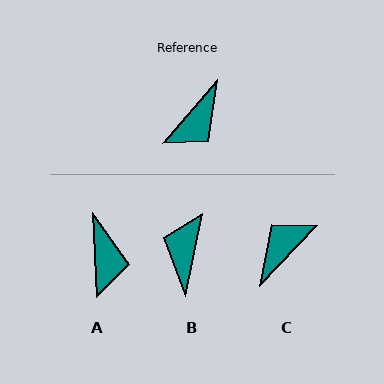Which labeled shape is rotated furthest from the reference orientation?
C, about 177 degrees away.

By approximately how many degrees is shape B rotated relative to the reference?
Approximately 150 degrees clockwise.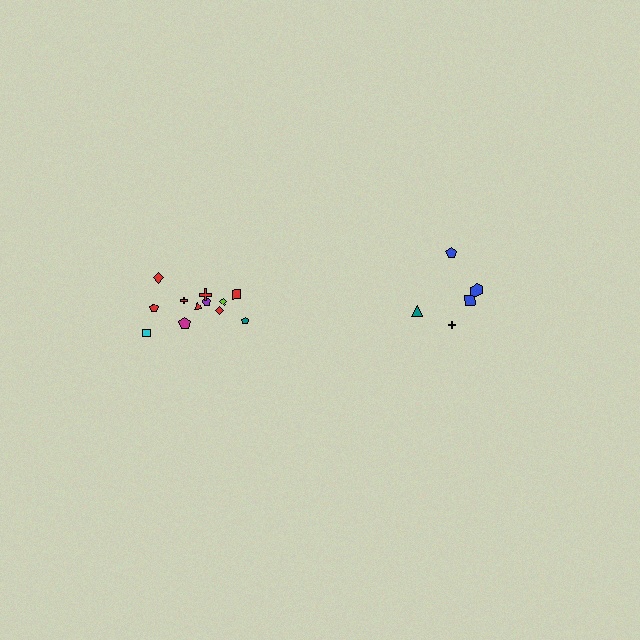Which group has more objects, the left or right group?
The left group.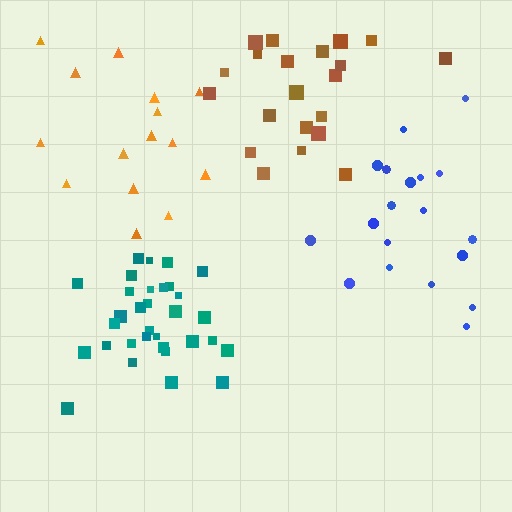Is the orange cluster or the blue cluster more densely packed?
Blue.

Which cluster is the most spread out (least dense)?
Orange.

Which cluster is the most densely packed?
Teal.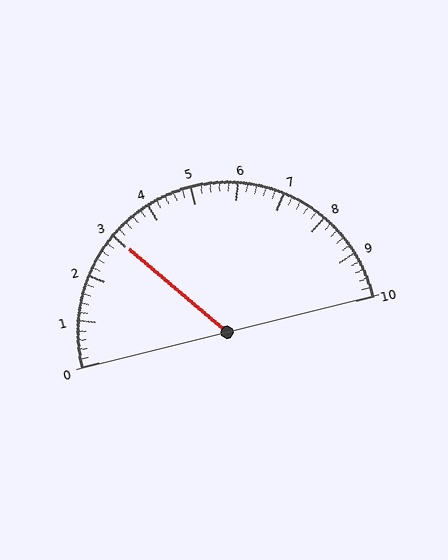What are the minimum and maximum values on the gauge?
The gauge ranges from 0 to 10.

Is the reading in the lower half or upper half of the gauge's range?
The reading is in the lower half of the range (0 to 10).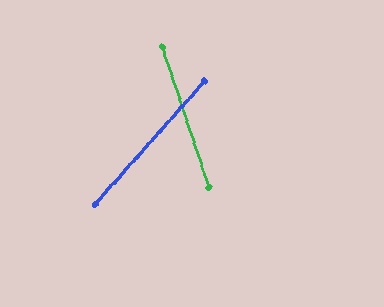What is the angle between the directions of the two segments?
Approximately 60 degrees.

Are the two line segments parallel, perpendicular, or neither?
Neither parallel nor perpendicular — they differ by about 60°.